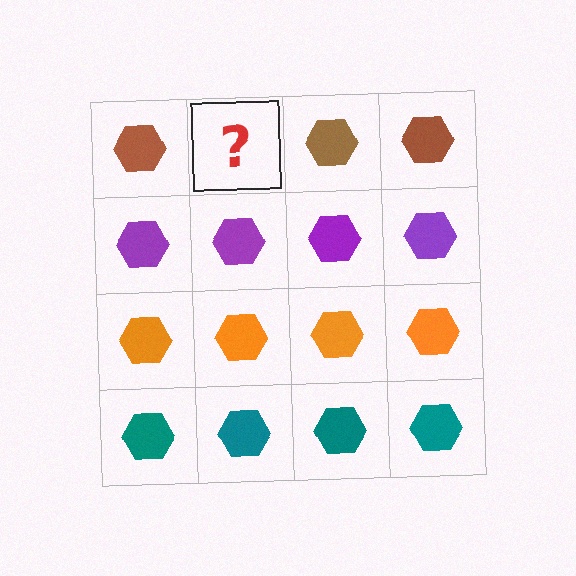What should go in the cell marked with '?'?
The missing cell should contain a brown hexagon.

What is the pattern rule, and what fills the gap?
The rule is that each row has a consistent color. The gap should be filled with a brown hexagon.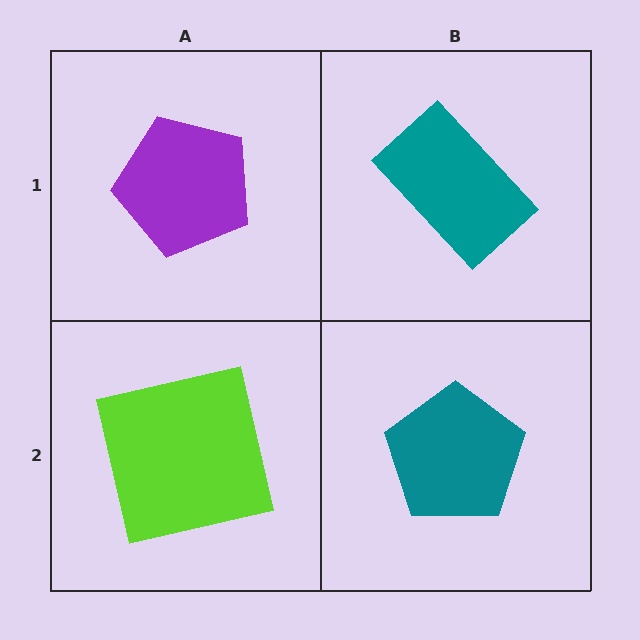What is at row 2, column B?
A teal pentagon.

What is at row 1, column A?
A purple pentagon.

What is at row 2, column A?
A lime square.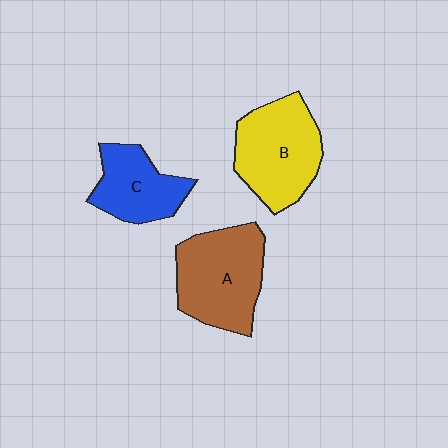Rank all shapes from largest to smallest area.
From largest to smallest: A (brown), B (yellow), C (blue).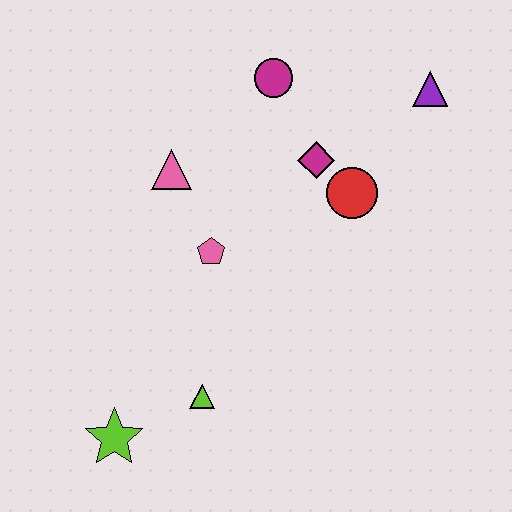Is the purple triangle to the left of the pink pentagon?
No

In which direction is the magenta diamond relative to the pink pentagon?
The magenta diamond is to the right of the pink pentagon.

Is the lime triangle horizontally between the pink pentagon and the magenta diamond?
No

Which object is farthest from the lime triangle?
The purple triangle is farthest from the lime triangle.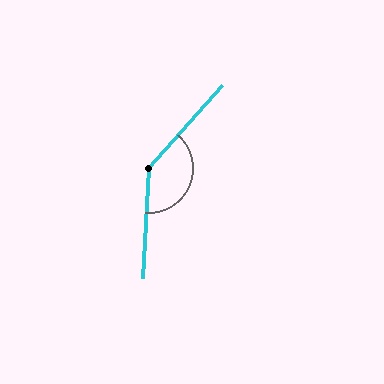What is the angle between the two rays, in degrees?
Approximately 142 degrees.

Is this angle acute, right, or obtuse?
It is obtuse.